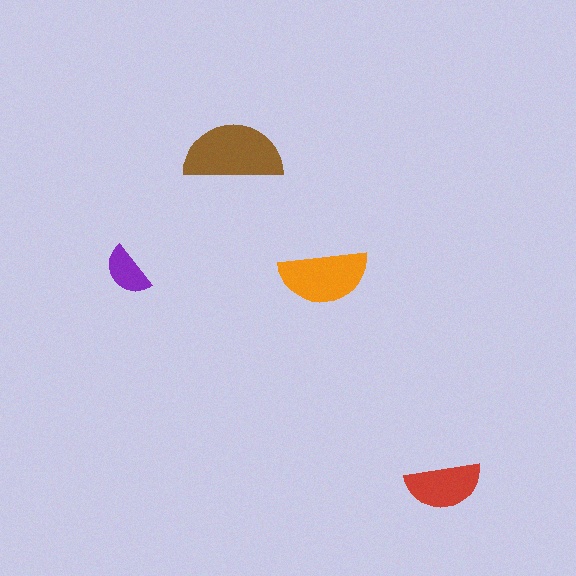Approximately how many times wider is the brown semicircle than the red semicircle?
About 1.5 times wider.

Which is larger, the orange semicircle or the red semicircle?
The orange one.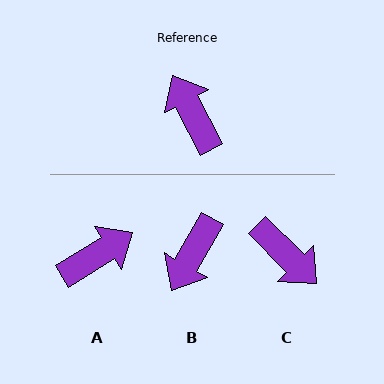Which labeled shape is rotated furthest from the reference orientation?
C, about 162 degrees away.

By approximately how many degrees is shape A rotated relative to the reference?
Approximately 86 degrees clockwise.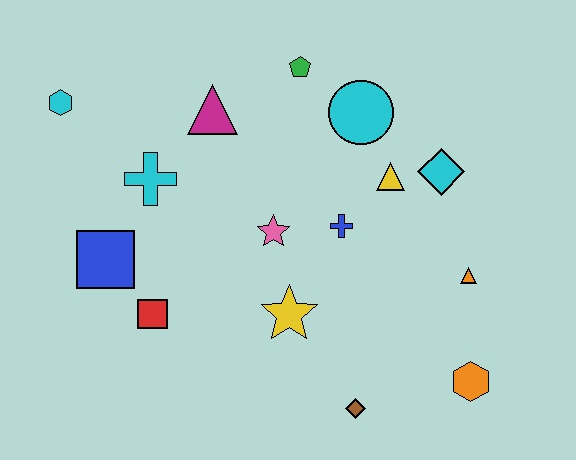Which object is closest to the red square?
The blue square is closest to the red square.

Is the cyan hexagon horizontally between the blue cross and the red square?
No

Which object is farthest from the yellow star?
The cyan hexagon is farthest from the yellow star.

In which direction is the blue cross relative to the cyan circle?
The blue cross is below the cyan circle.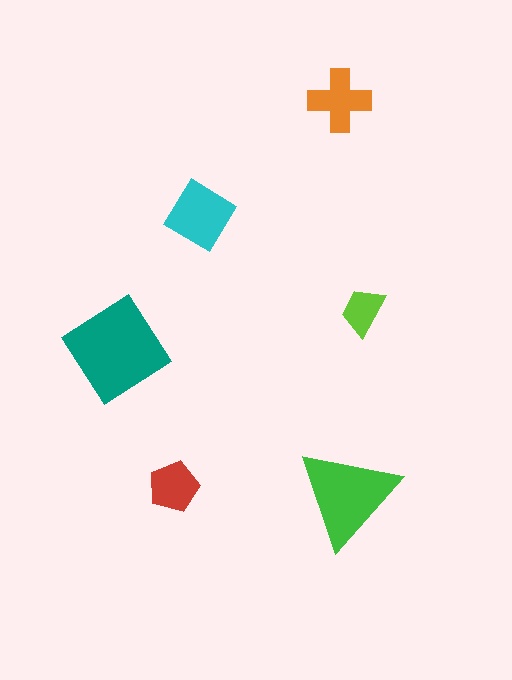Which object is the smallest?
The lime trapezoid.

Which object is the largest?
The teal diamond.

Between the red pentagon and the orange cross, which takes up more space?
The orange cross.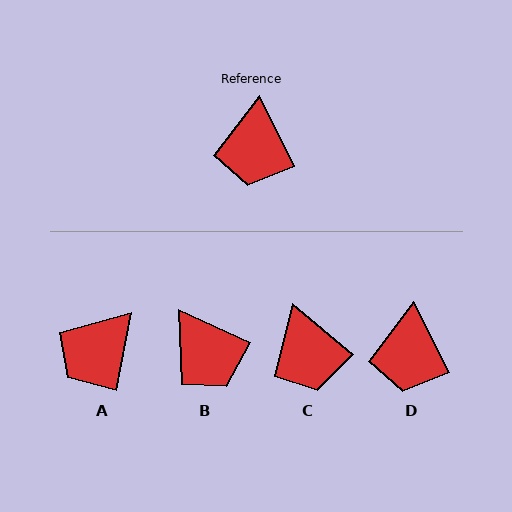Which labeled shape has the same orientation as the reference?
D.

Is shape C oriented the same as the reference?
No, it is off by about 23 degrees.